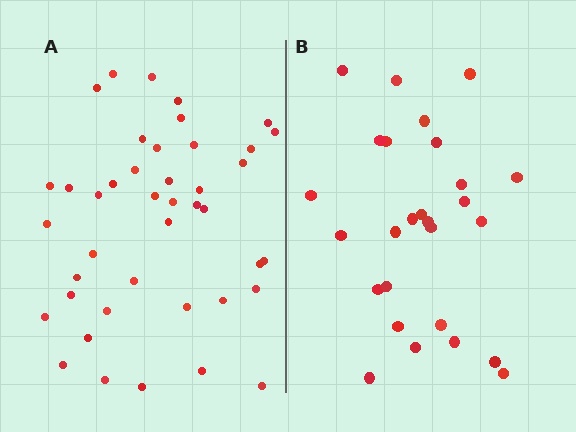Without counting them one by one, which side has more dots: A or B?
Region A (the left region) has more dots.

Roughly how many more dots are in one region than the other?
Region A has approximately 15 more dots than region B.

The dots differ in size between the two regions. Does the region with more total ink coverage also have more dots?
No. Region B has more total ink coverage because its dots are larger, but region A actually contains more individual dots. Total area can be misleading — the number of items is what matters here.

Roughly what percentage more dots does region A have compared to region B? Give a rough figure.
About 55% more.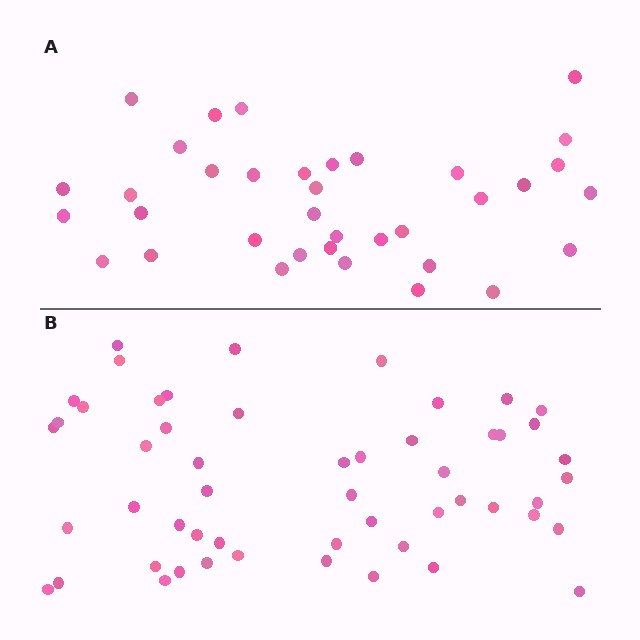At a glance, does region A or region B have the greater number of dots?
Region B (the bottom region) has more dots.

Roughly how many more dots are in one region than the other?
Region B has approximately 15 more dots than region A.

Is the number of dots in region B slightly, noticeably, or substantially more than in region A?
Region B has substantially more. The ratio is roughly 1.5 to 1.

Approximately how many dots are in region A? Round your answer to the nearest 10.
About 40 dots. (The exact count is 36, which rounds to 40.)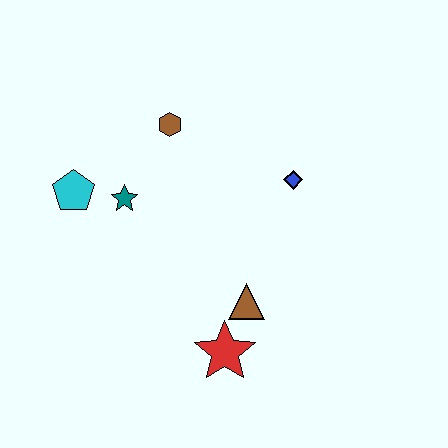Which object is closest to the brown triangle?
The red star is closest to the brown triangle.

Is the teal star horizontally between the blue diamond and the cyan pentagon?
Yes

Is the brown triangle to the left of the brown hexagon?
No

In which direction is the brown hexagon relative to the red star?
The brown hexagon is above the red star.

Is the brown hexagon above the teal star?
Yes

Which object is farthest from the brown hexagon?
The red star is farthest from the brown hexagon.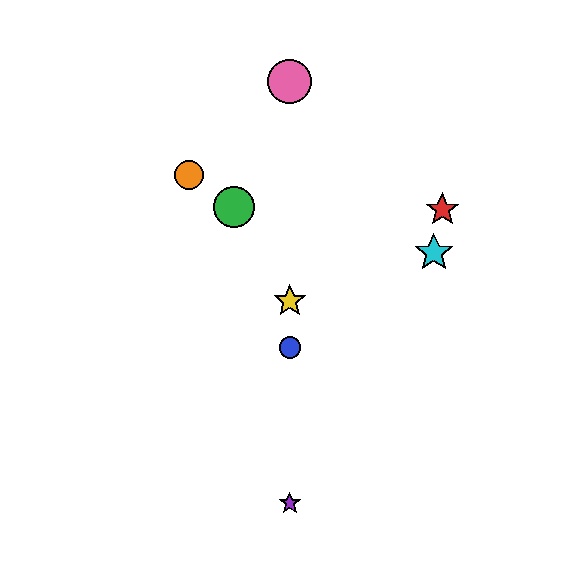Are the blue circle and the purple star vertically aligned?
Yes, both are at x≈290.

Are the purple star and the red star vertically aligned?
No, the purple star is at x≈290 and the red star is at x≈442.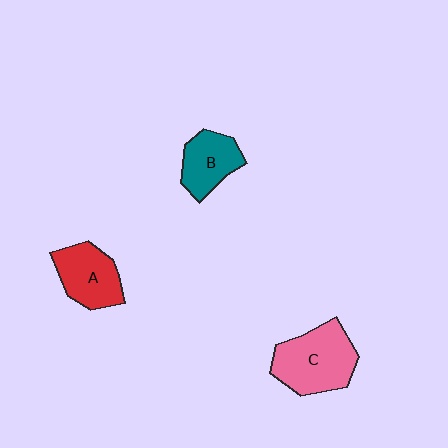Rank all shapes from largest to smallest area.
From largest to smallest: C (pink), A (red), B (teal).